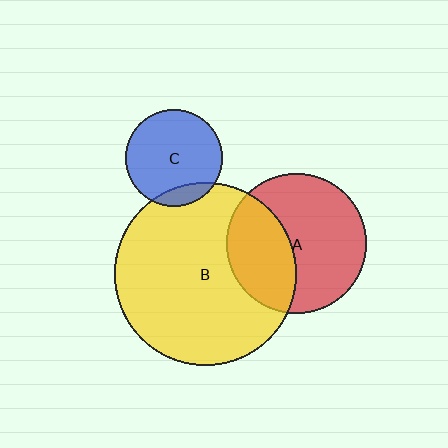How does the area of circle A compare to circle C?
Approximately 2.1 times.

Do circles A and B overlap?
Yes.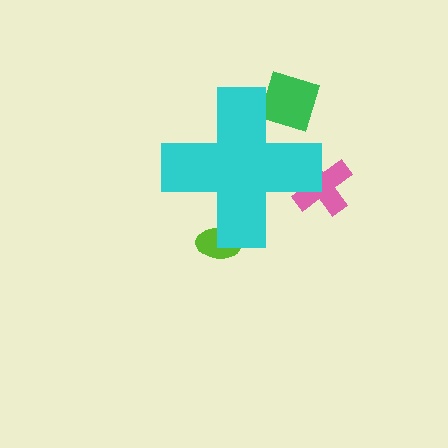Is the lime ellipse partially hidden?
Yes, the lime ellipse is partially hidden behind the cyan cross.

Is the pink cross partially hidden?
Yes, the pink cross is partially hidden behind the cyan cross.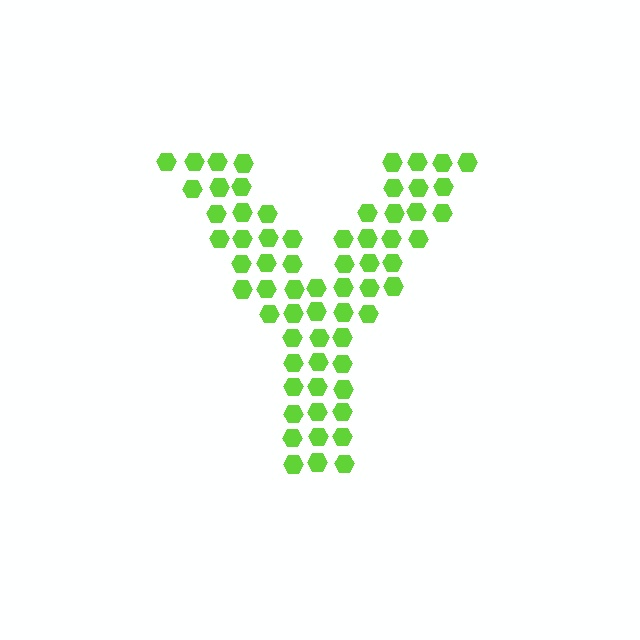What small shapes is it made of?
It is made of small hexagons.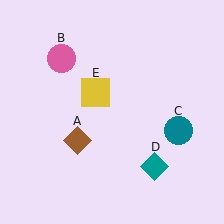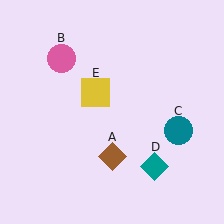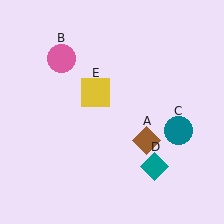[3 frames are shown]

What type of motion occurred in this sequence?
The brown diamond (object A) rotated counterclockwise around the center of the scene.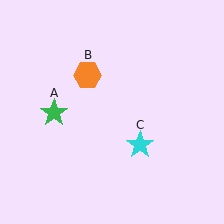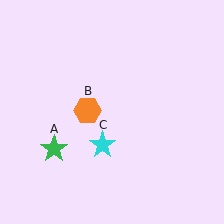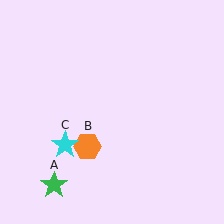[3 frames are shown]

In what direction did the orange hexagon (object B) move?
The orange hexagon (object B) moved down.